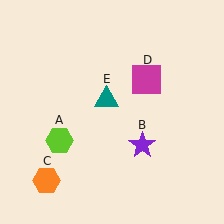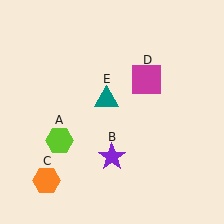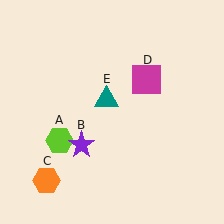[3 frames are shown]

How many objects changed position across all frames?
1 object changed position: purple star (object B).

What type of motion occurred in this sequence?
The purple star (object B) rotated clockwise around the center of the scene.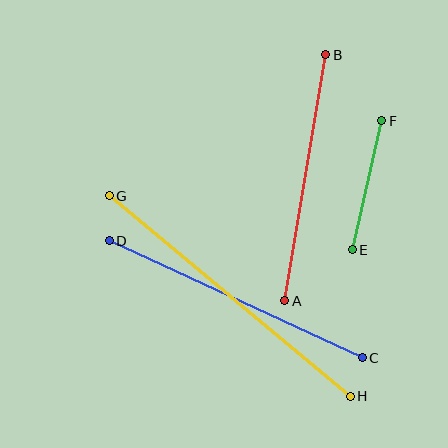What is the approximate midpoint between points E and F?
The midpoint is at approximately (367, 185) pixels.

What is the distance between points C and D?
The distance is approximately 279 pixels.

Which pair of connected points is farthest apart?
Points G and H are farthest apart.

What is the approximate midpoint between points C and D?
The midpoint is at approximately (236, 299) pixels.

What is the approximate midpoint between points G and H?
The midpoint is at approximately (230, 296) pixels.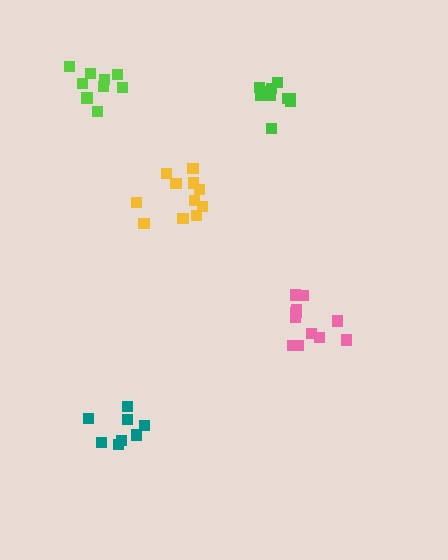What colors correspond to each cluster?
The clusters are colored: teal, pink, lime, yellow, green.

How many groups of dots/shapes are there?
There are 5 groups.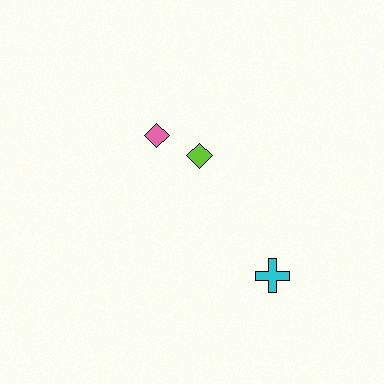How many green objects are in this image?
There are no green objects.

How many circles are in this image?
There are no circles.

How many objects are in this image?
There are 3 objects.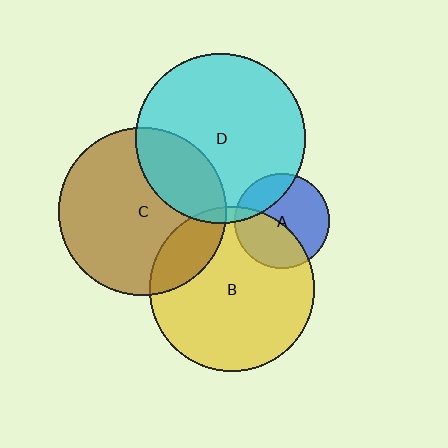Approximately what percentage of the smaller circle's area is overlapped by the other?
Approximately 5%.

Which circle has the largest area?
Circle D (cyan).